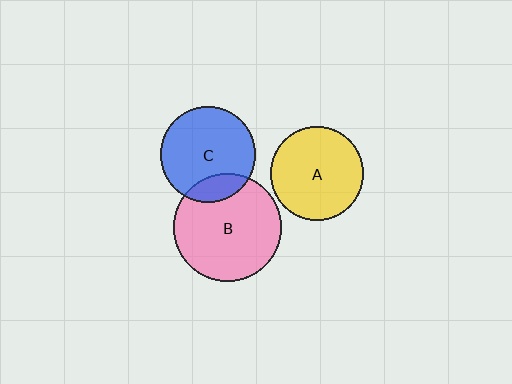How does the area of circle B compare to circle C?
Approximately 1.3 times.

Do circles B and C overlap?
Yes.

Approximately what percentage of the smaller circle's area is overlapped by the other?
Approximately 15%.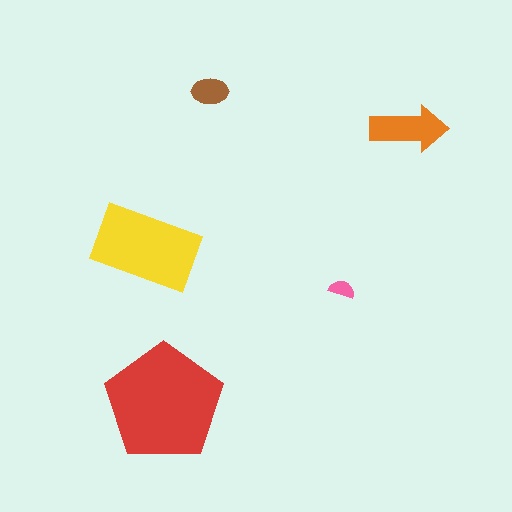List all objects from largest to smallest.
The red pentagon, the yellow rectangle, the orange arrow, the brown ellipse, the pink semicircle.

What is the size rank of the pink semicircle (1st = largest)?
5th.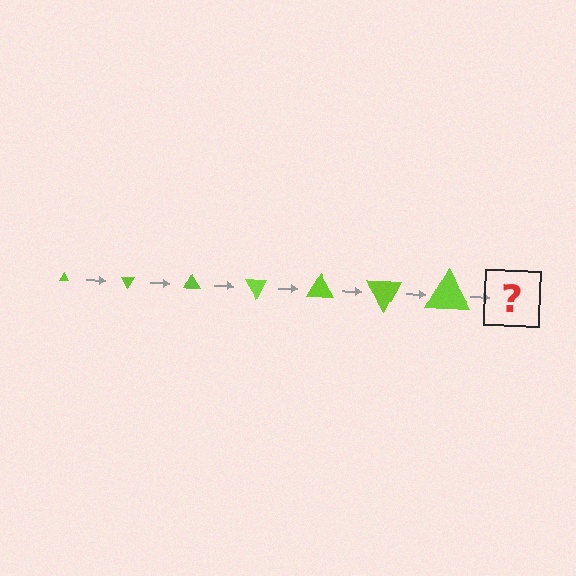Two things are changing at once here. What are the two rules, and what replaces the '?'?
The two rules are that the triangle grows larger each step and it rotates 60 degrees each step. The '?' should be a triangle, larger than the previous one and rotated 420 degrees from the start.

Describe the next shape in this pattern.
It should be a triangle, larger than the previous one and rotated 420 degrees from the start.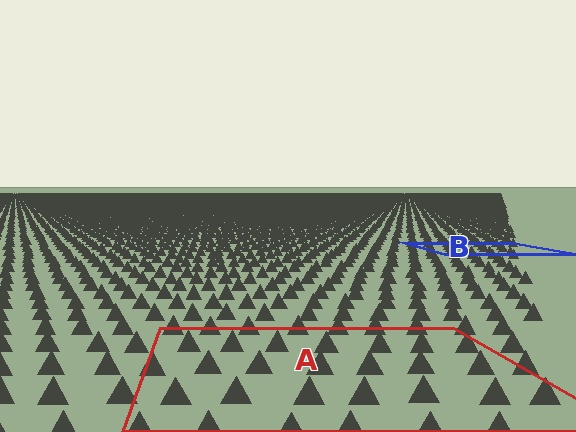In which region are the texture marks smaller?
The texture marks are smaller in region B, because it is farther away.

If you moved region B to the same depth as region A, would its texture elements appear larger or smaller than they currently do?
They would appear larger. At a closer depth, the same texture elements are projected at a bigger on-screen size.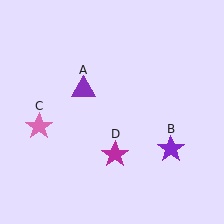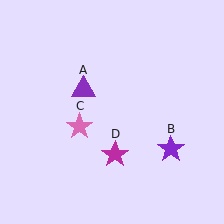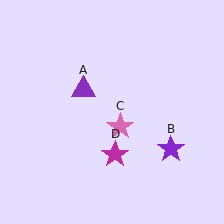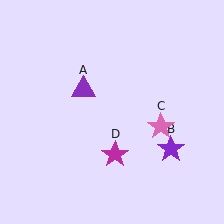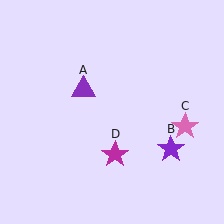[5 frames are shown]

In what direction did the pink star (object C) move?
The pink star (object C) moved right.